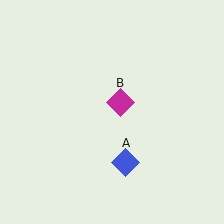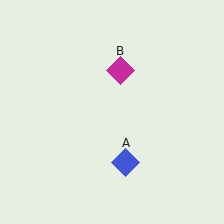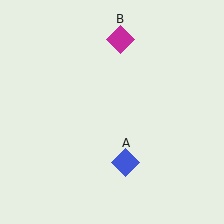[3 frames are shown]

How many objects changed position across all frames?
1 object changed position: magenta diamond (object B).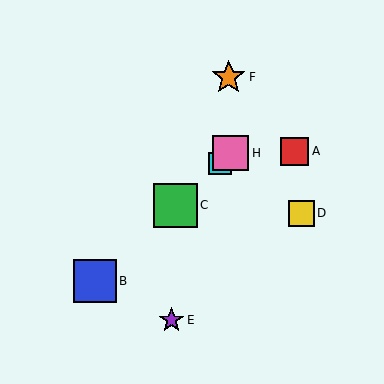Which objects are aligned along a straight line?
Objects B, C, G, H are aligned along a straight line.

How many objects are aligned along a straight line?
4 objects (B, C, G, H) are aligned along a straight line.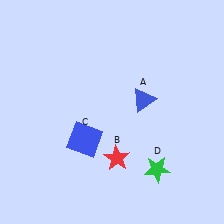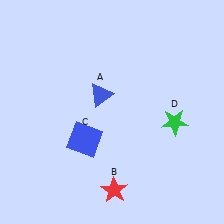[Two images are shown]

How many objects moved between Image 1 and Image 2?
3 objects moved between the two images.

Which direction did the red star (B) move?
The red star (B) moved down.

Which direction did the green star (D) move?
The green star (D) moved up.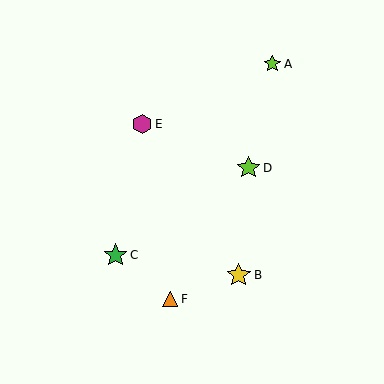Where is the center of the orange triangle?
The center of the orange triangle is at (170, 299).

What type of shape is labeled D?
Shape D is a lime star.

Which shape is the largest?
The yellow star (labeled B) is the largest.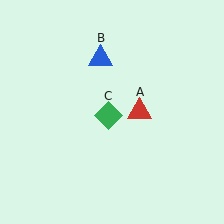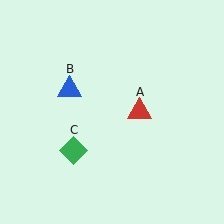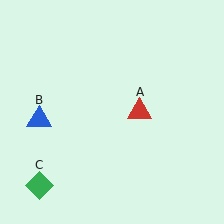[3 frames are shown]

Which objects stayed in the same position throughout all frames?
Red triangle (object A) remained stationary.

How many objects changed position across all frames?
2 objects changed position: blue triangle (object B), green diamond (object C).